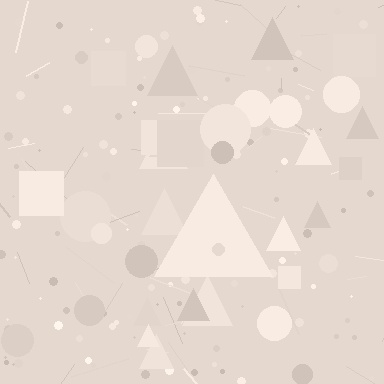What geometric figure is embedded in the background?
A triangle is embedded in the background.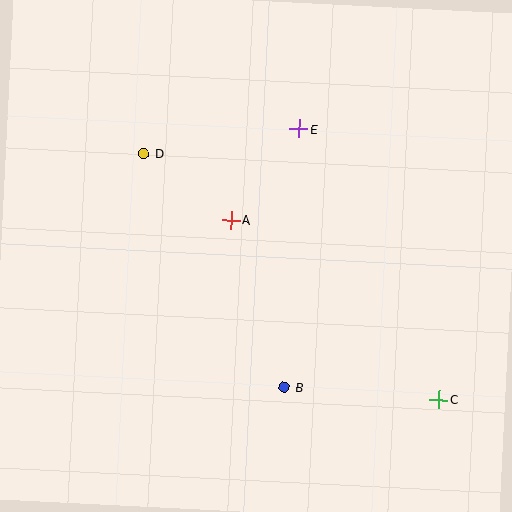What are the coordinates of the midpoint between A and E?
The midpoint between A and E is at (265, 174).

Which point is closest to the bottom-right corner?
Point C is closest to the bottom-right corner.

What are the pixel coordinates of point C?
Point C is at (439, 399).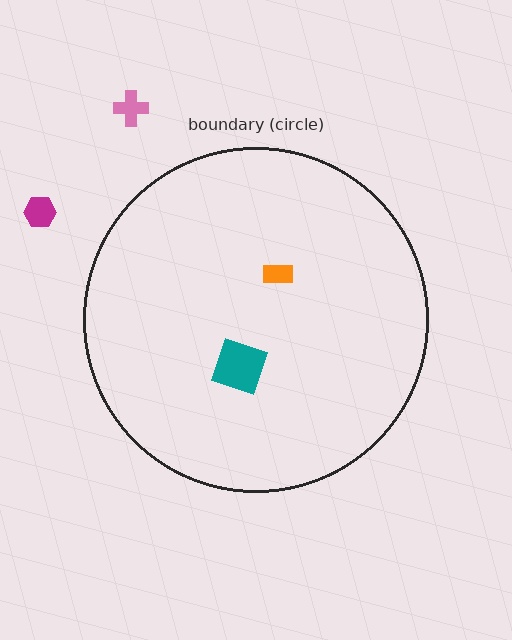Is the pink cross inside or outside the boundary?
Outside.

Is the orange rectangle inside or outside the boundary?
Inside.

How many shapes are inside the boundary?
2 inside, 2 outside.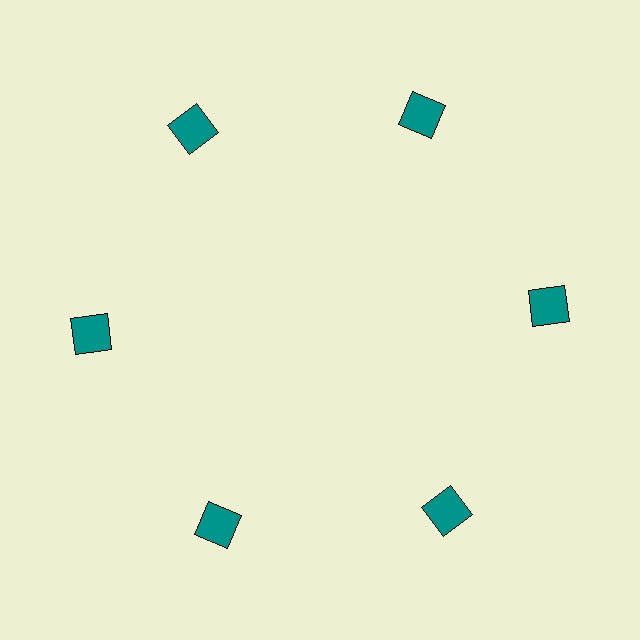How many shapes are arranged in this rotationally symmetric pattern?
There are 6 shapes, arranged in 6 groups of 1.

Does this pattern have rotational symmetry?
Yes, this pattern has 6-fold rotational symmetry. It looks the same after rotating 60 degrees around the center.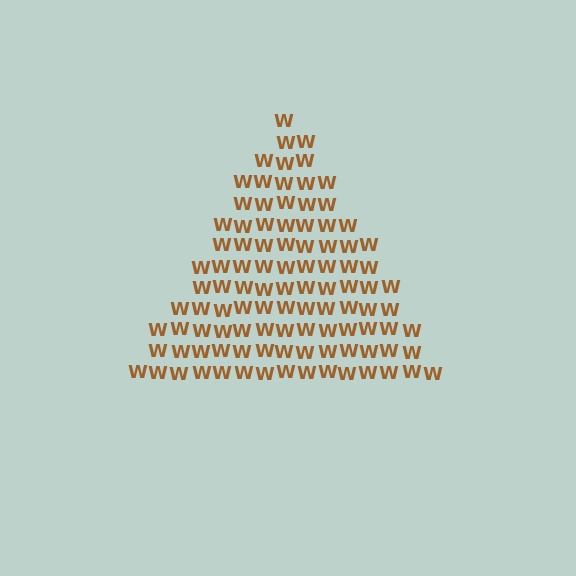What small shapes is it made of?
It is made of small letter W's.